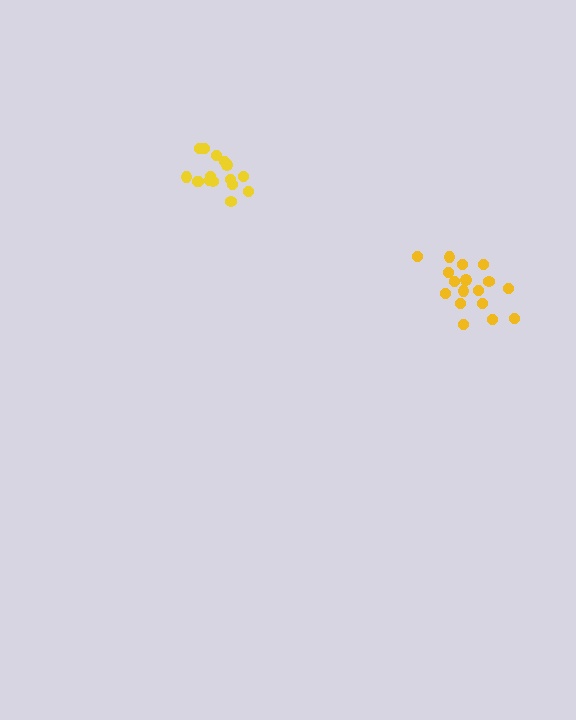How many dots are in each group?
Group 1: 16 dots, Group 2: 17 dots (33 total).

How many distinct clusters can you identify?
There are 2 distinct clusters.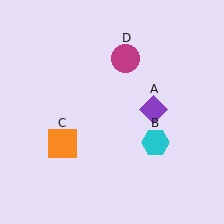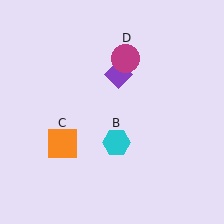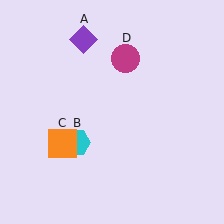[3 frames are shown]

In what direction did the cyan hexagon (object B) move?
The cyan hexagon (object B) moved left.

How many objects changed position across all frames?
2 objects changed position: purple diamond (object A), cyan hexagon (object B).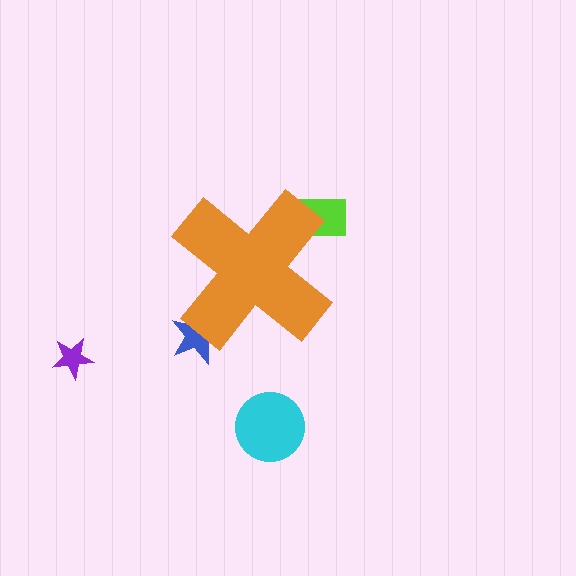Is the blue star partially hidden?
Yes, the blue star is partially hidden behind the orange cross.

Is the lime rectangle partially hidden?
Yes, the lime rectangle is partially hidden behind the orange cross.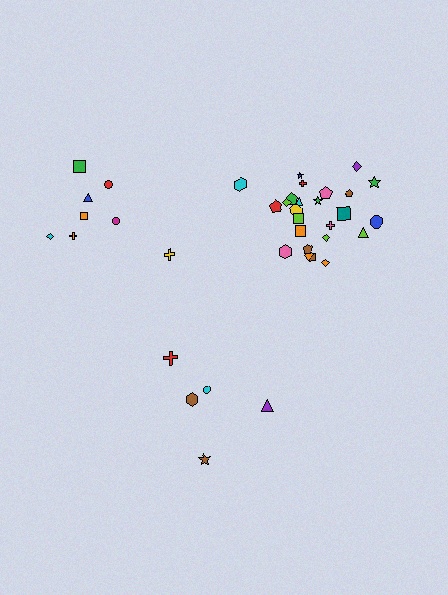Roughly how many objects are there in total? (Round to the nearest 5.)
Roughly 40 objects in total.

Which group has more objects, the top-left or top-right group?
The top-right group.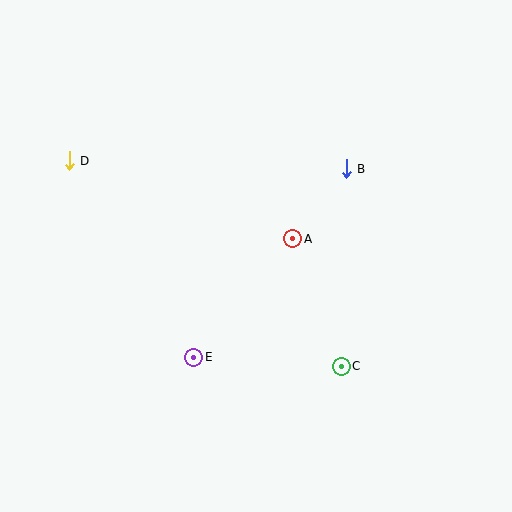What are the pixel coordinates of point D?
Point D is at (69, 161).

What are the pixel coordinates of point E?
Point E is at (194, 357).